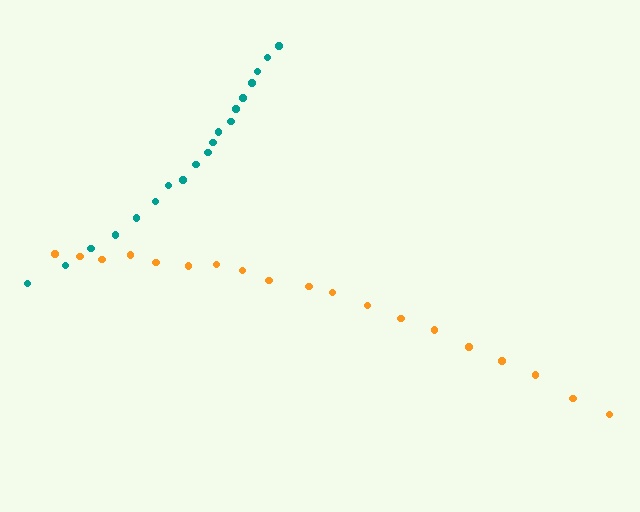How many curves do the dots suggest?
There are 2 distinct paths.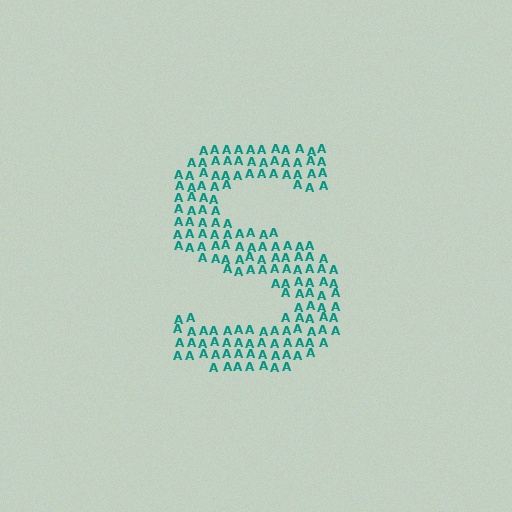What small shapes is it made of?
It is made of small letter A's.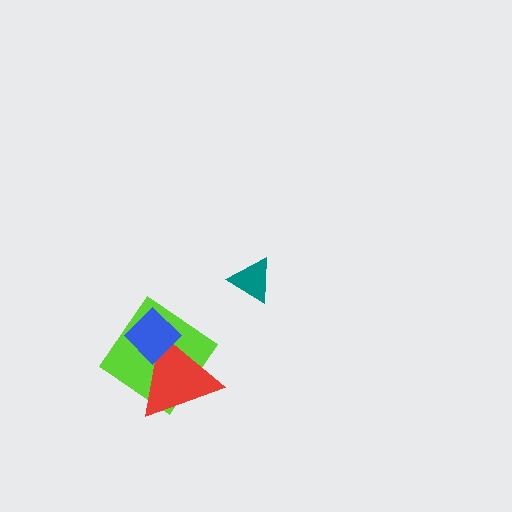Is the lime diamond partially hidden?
Yes, it is partially covered by another shape.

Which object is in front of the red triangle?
The blue diamond is in front of the red triangle.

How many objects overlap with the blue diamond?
2 objects overlap with the blue diamond.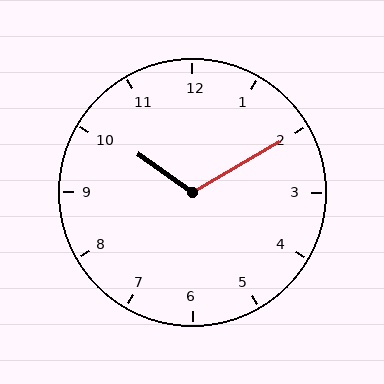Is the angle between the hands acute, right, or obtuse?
It is obtuse.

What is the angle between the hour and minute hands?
Approximately 115 degrees.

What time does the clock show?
10:10.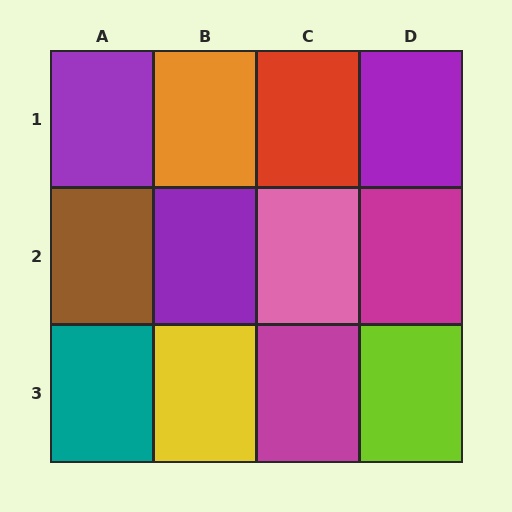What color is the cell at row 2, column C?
Pink.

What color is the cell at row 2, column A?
Brown.